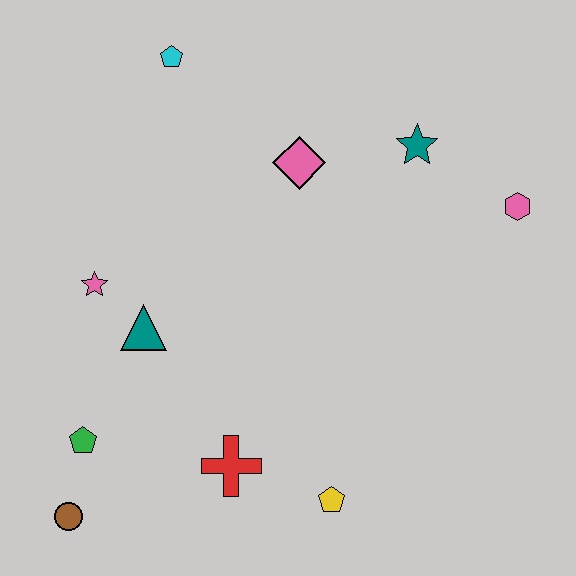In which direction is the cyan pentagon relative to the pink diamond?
The cyan pentagon is to the left of the pink diamond.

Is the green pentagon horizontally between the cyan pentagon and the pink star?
No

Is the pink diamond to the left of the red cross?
No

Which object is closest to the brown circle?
The green pentagon is closest to the brown circle.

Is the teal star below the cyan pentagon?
Yes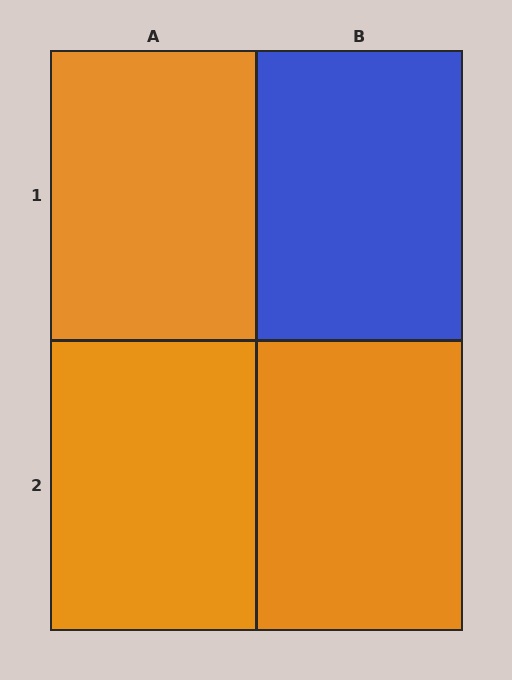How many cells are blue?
1 cell is blue.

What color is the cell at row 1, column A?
Orange.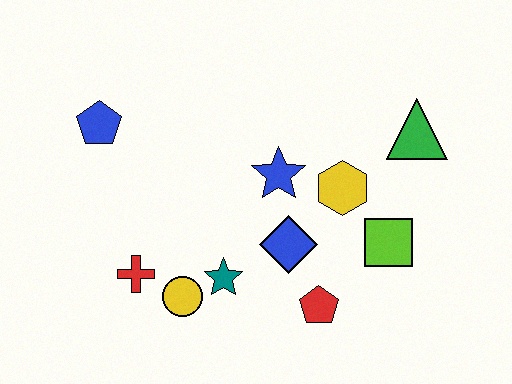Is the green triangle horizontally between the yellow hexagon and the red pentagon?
No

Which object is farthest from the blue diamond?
The blue pentagon is farthest from the blue diamond.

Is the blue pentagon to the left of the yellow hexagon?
Yes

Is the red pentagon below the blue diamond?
Yes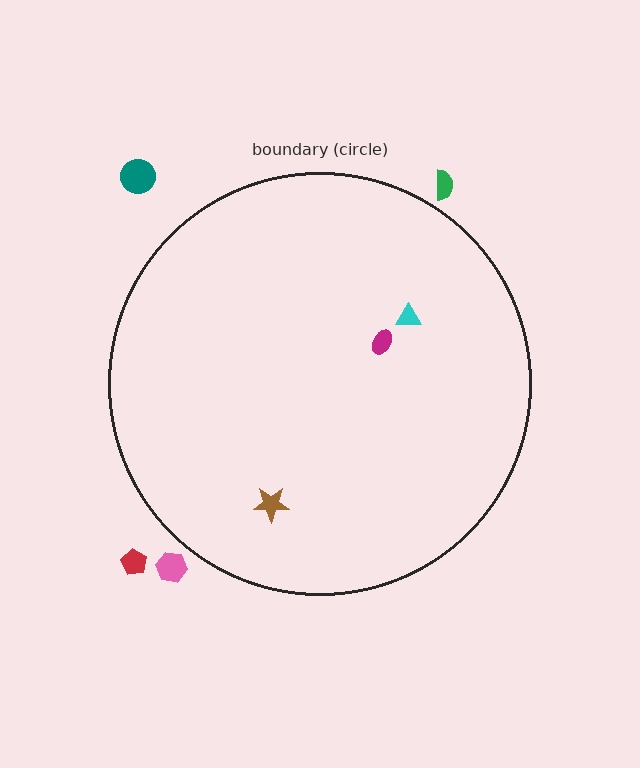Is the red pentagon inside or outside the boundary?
Outside.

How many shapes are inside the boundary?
3 inside, 4 outside.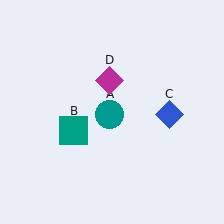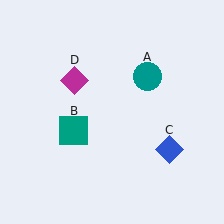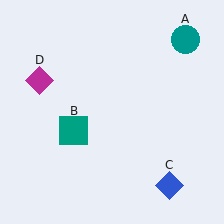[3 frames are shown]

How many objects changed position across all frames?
3 objects changed position: teal circle (object A), blue diamond (object C), magenta diamond (object D).